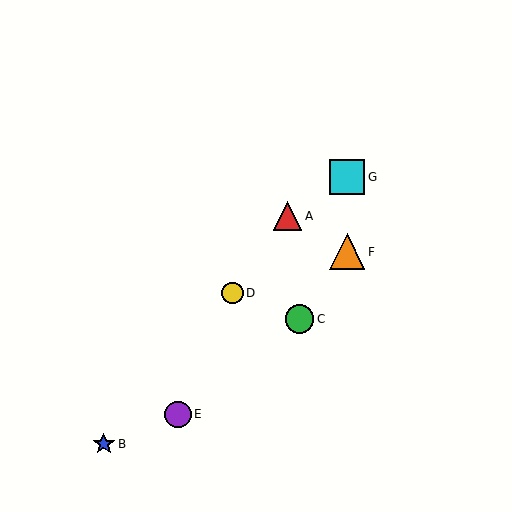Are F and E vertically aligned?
No, F is at x≈347 and E is at x≈178.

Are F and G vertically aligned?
Yes, both are at x≈347.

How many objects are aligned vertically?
2 objects (F, G) are aligned vertically.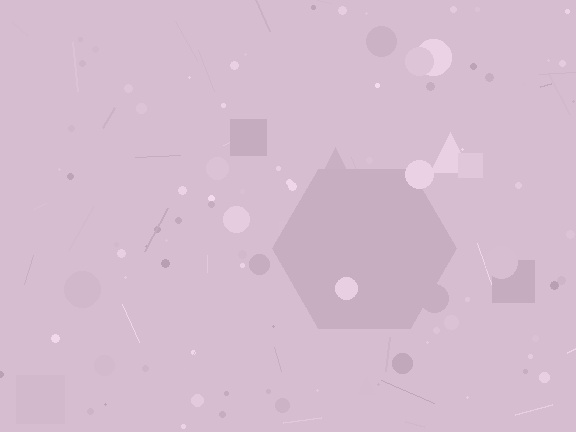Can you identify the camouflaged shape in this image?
The camouflaged shape is a hexagon.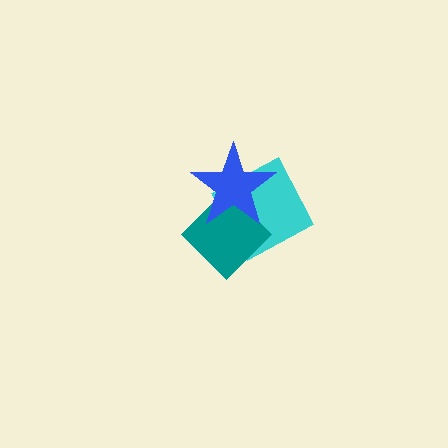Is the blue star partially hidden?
No, no other shape covers it.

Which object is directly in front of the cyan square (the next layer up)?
The teal diamond is directly in front of the cyan square.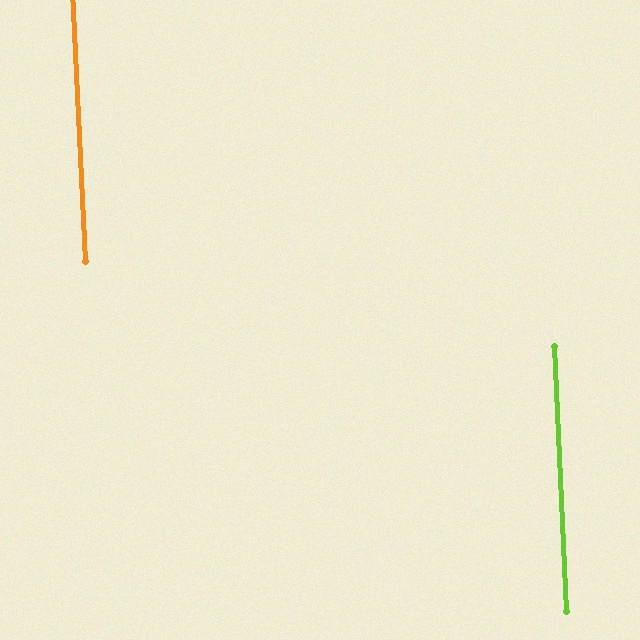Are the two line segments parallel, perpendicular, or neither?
Parallel — their directions differ by only 0.2°.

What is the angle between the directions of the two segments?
Approximately 0 degrees.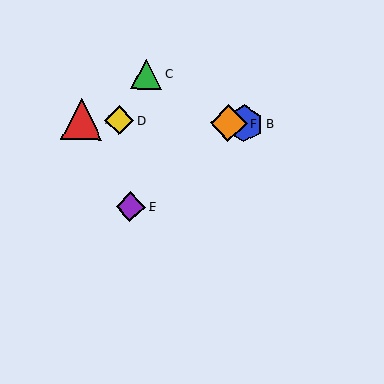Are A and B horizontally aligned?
Yes, both are at y≈119.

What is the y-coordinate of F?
Object F is at y≈123.